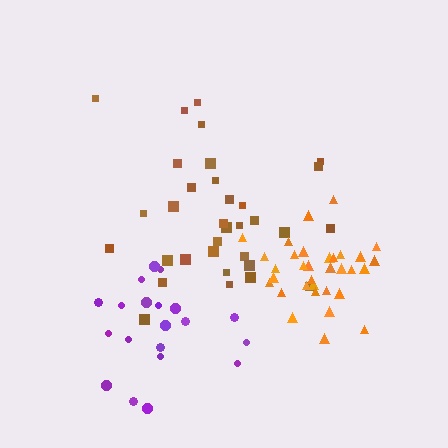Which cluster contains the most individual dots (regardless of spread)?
Brown (33).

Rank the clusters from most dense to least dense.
orange, purple, brown.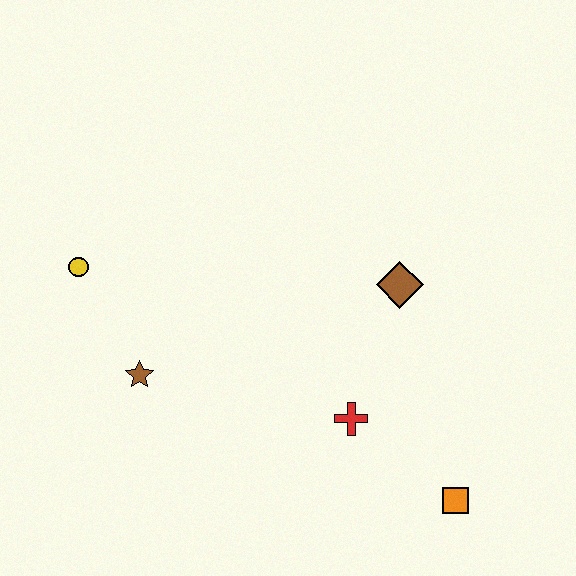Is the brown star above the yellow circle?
No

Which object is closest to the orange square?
The red cross is closest to the orange square.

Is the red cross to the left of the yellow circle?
No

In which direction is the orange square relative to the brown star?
The orange square is to the right of the brown star.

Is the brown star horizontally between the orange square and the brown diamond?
No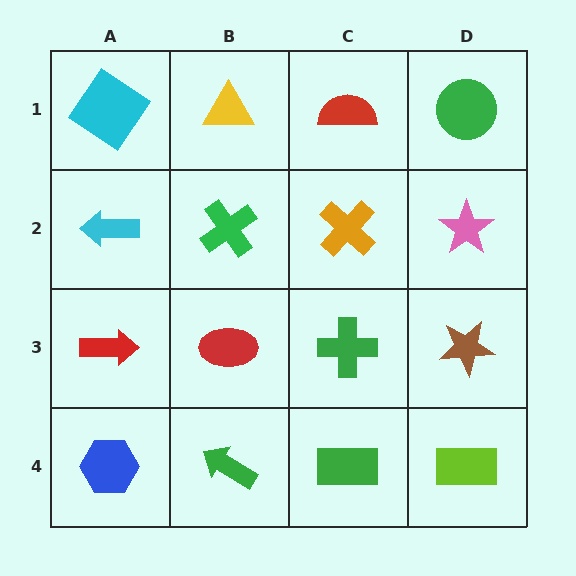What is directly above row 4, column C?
A green cross.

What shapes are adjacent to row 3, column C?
An orange cross (row 2, column C), a green rectangle (row 4, column C), a red ellipse (row 3, column B), a brown star (row 3, column D).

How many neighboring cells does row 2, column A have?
3.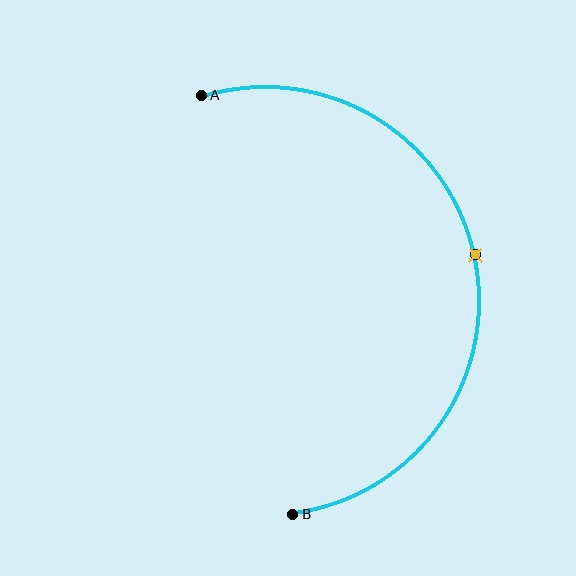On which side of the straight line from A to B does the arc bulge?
The arc bulges to the right of the straight line connecting A and B.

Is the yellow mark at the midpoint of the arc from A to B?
Yes. The yellow mark lies on the arc at equal arc-length from both A and B — it is the arc midpoint.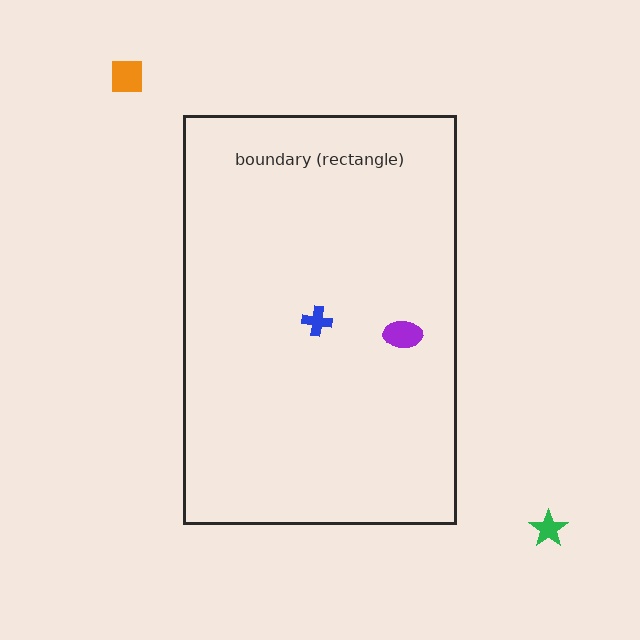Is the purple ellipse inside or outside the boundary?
Inside.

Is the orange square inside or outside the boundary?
Outside.